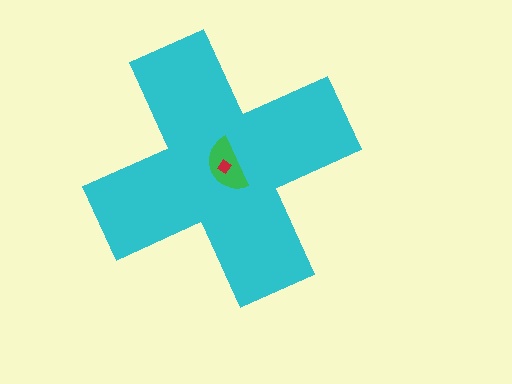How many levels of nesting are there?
3.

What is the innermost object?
The red diamond.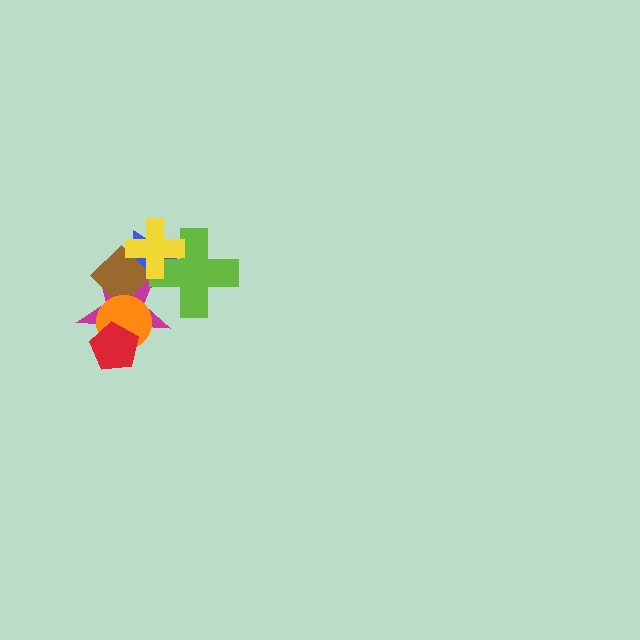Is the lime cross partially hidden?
Yes, it is partially covered by another shape.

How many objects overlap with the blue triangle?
4 objects overlap with the blue triangle.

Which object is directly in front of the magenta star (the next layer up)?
The brown diamond is directly in front of the magenta star.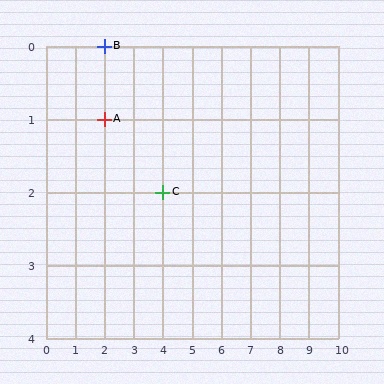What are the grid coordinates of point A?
Point A is at grid coordinates (2, 1).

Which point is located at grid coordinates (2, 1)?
Point A is at (2, 1).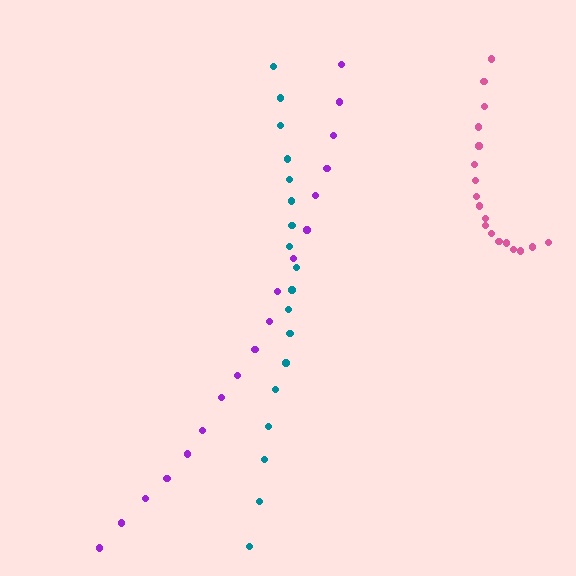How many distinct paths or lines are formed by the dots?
There are 3 distinct paths.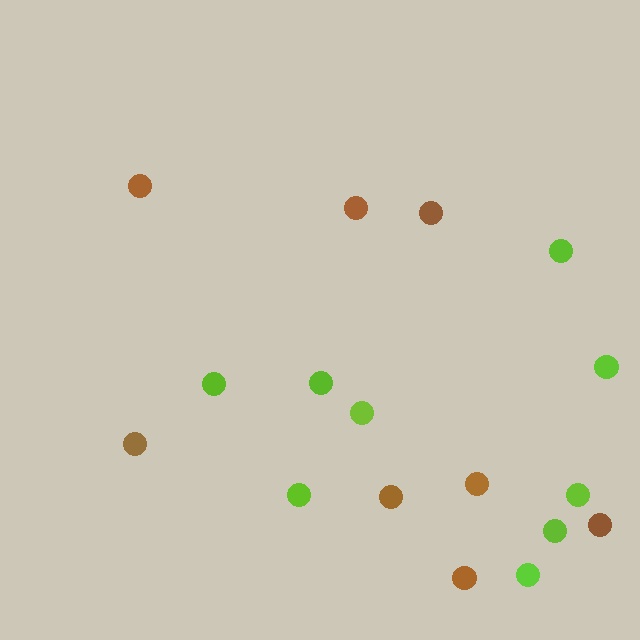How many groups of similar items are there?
There are 2 groups: one group of lime circles (9) and one group of brown circles (8).